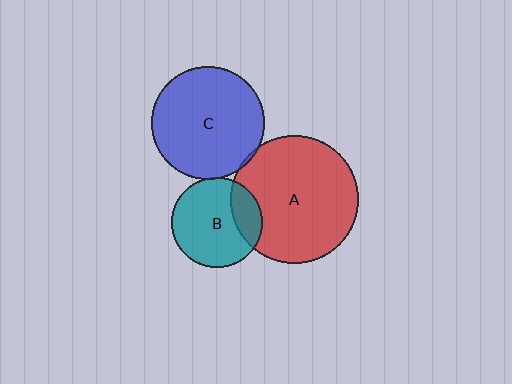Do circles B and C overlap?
Yes.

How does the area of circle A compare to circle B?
Approximately 2.0 times.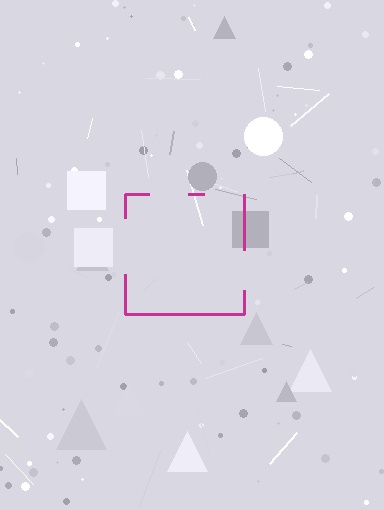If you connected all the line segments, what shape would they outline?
They would outline a square.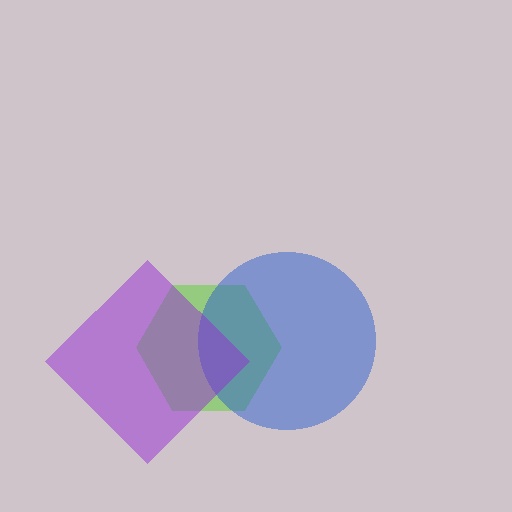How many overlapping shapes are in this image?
There are 3 overlapping shapes in the image.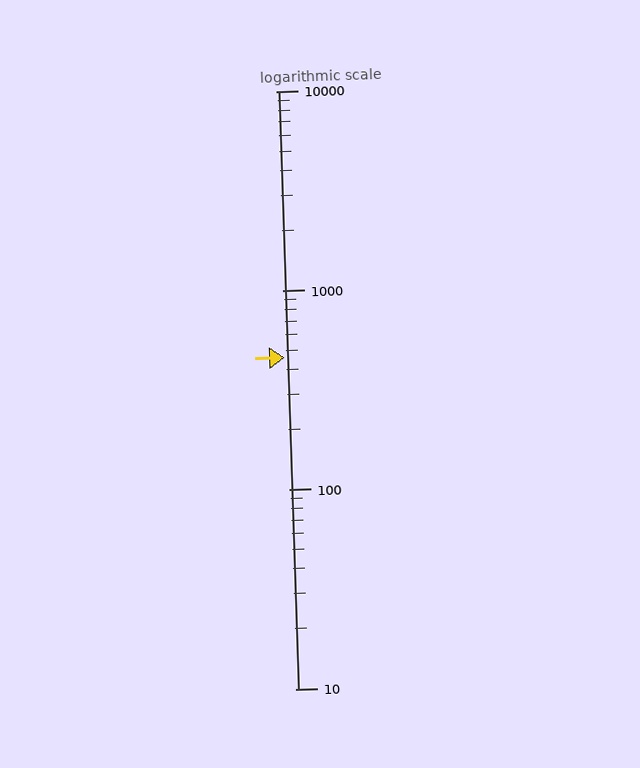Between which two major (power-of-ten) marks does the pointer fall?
The pointer is between 100 and 1000.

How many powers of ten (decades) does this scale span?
The scale spans 3 decades, from 10 to 10000.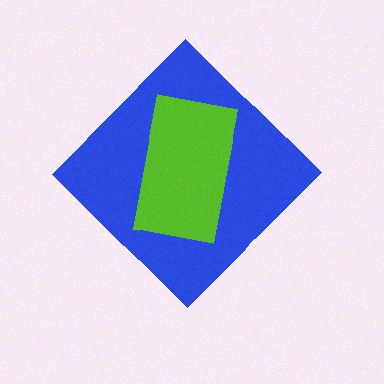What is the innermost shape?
The lime rectangle.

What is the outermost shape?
The blue diamond.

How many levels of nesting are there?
2.